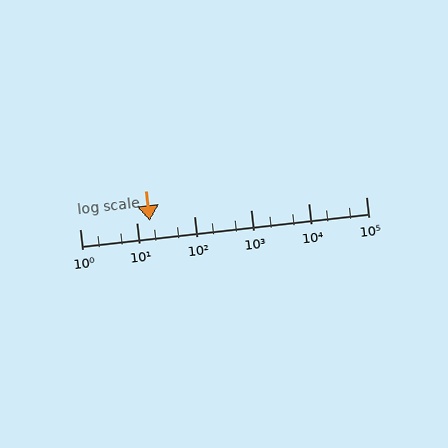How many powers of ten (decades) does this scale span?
The scale spans 5 decades, from 1 to 100000.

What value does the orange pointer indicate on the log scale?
The pointer indicates approximately 17.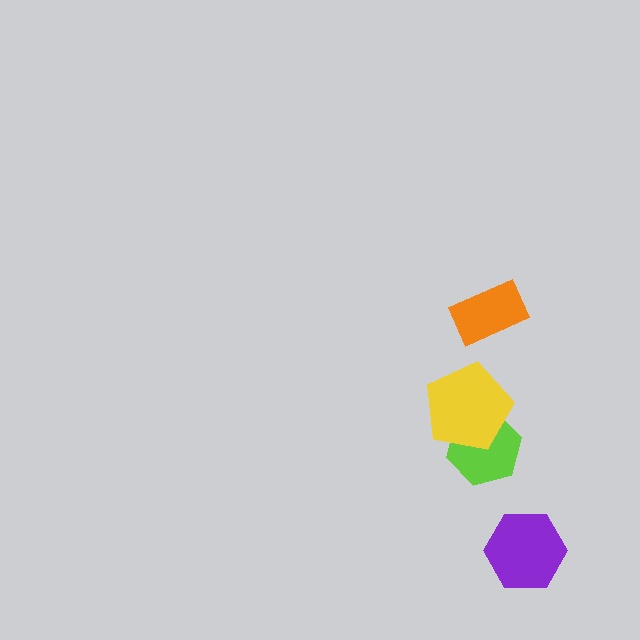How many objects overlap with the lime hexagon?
1 object overlaps with the lime hexagon.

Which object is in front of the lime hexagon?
The yellow pentagon is in front of the lime hexagon.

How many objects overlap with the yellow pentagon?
1 object overlaps with the yellow pentagon.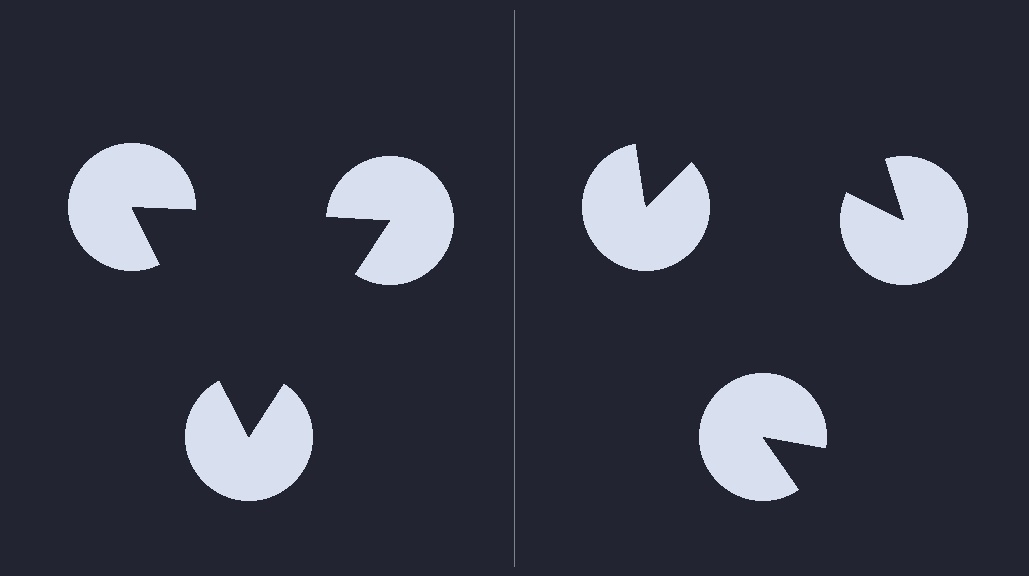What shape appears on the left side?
An illusory triangle.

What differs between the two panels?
The pac-man discs are positioned identically on both sides; only the wedge orientations differ. On the left they align to a triangle; on the right they are misaligned.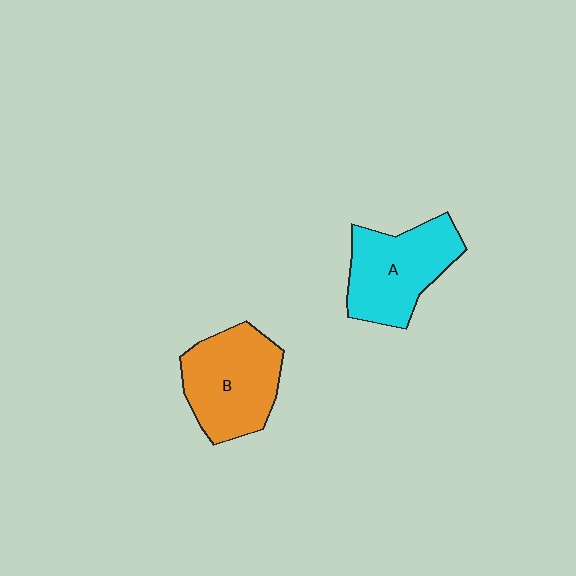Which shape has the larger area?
Shape B (orange).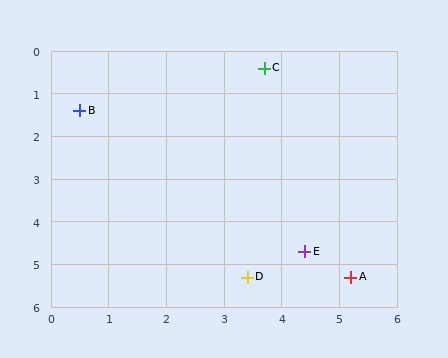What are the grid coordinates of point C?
Point C is at approximately (3.7, 0.4).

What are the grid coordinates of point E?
Point E is at approximately (4.4, 4.7).